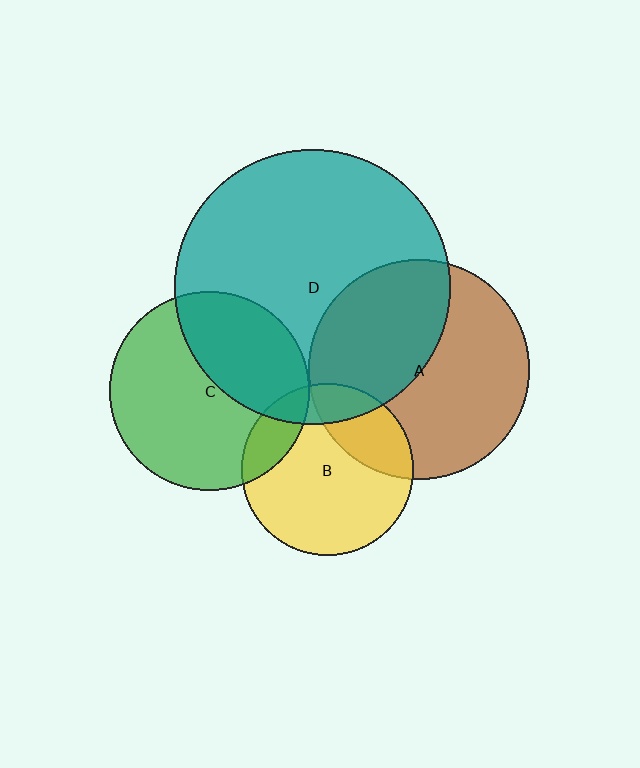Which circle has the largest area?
Circle D (teal).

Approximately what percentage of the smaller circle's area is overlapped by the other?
Approximately 45%.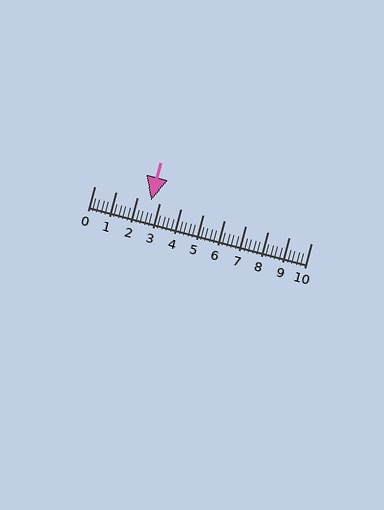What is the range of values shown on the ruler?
The ruler shows values from 0 to 10.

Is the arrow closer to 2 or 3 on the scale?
The arrow is closer to 3.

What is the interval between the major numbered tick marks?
The major tick marks are spaced 1 units apart.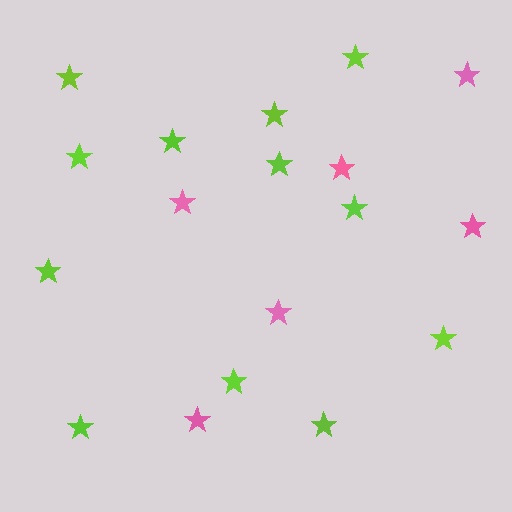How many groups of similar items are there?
There are 2 groups: one group of lime stars (12) and one group of pink stars (6).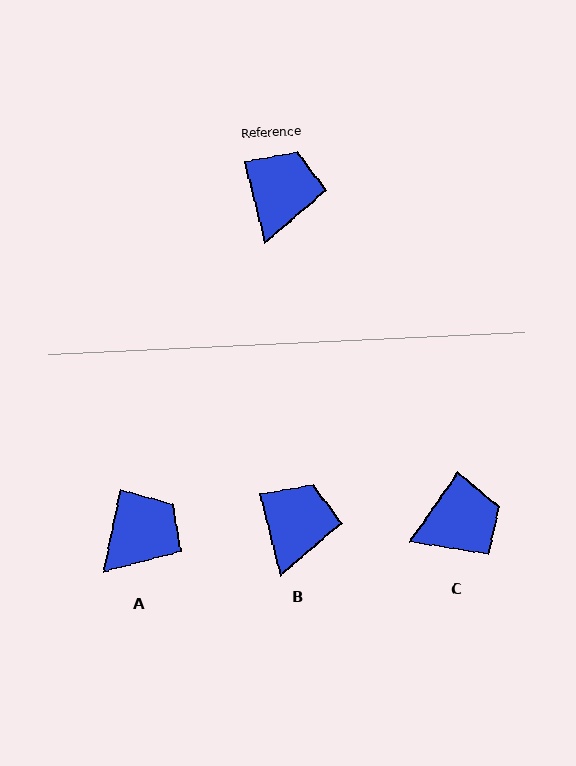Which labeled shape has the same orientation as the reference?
B.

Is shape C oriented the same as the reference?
No, it is off by about 49 degrees.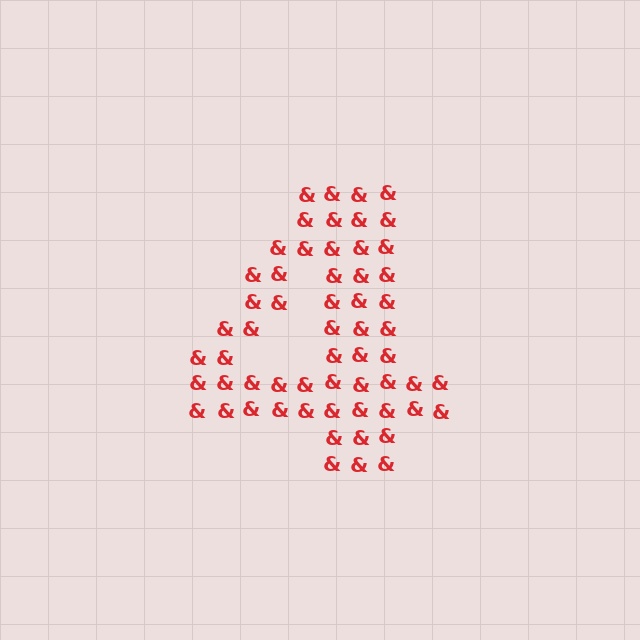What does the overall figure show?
The overall figure shows the digit 4.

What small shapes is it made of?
It is made of small ampersands.